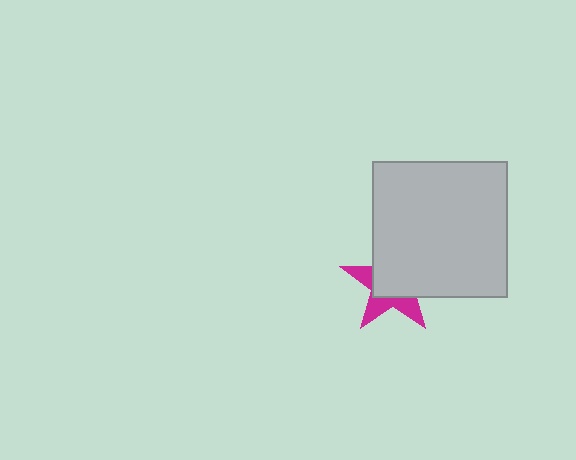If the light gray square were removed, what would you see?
You would see the complete magenta star.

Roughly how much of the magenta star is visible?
A small part of it is visible (roughly 39%).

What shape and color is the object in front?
The object in front is a light gray square.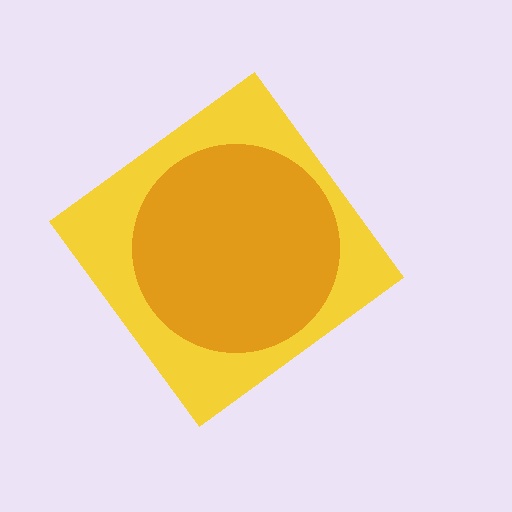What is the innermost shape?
The orange circle.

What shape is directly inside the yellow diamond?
The orange circle.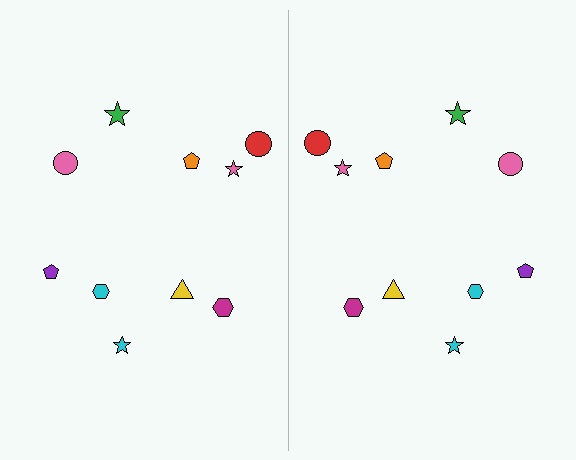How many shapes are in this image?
There are 20 shapes in this image.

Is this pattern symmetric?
Yes, this pattern has bilateral (reflection) symmetry.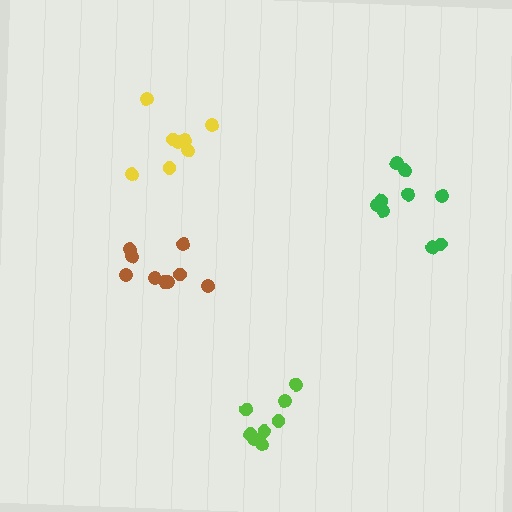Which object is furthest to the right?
The green cluster is rightmost.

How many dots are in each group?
Group 1: 8 dots, Group 2: 8 dots, Group 3: 9 dots, Group 4: 9 dots (34 total).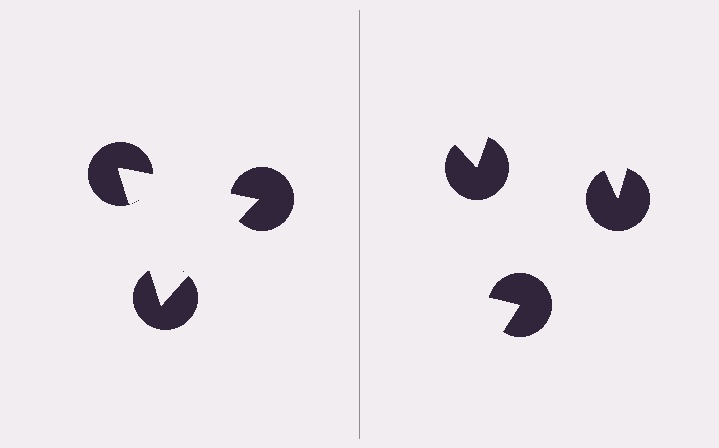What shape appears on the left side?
An illusory triangle.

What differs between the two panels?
The pac-man discs are positioned identically on both sides; only the wedge orientations differ. On the left they align to a triangle; on the right they are misaligned.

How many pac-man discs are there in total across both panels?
6 — 3 on each side.